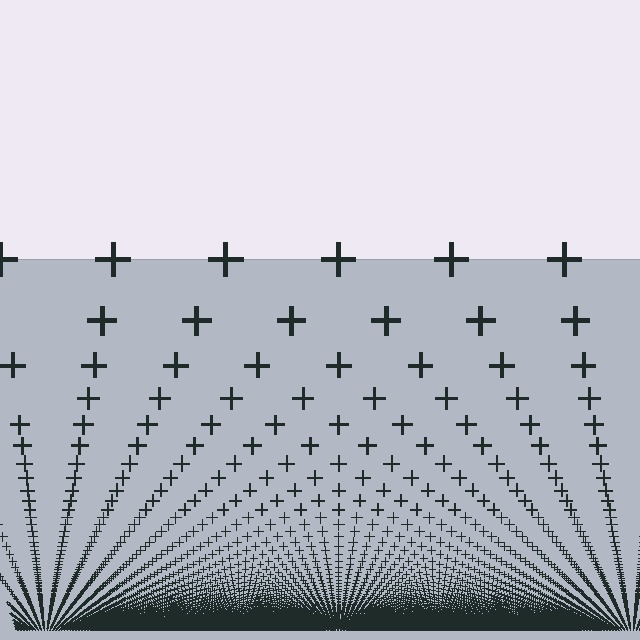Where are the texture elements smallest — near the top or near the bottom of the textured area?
Near the bottom.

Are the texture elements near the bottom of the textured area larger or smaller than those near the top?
Smaller. The gradient is inverted — elements near the bottom are smaller and denser.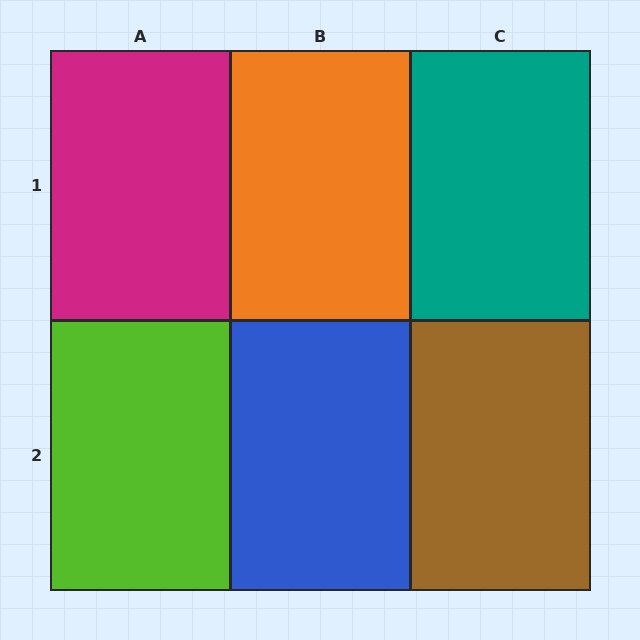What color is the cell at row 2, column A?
Lime.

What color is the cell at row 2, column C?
Brown.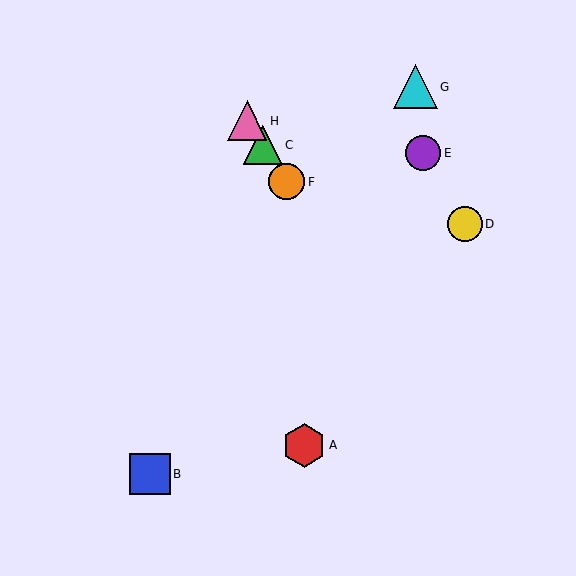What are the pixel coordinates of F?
Object F is at (286, 182).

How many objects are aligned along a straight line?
3 objects (C, F, H) are aligned along a straight line.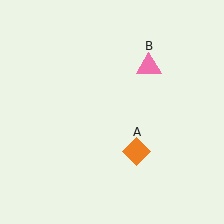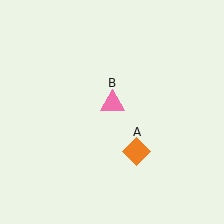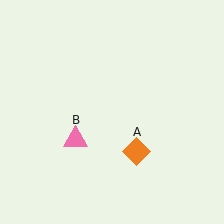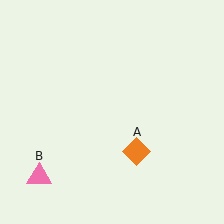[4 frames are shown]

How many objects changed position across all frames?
1 object changed position: pink triangle (object B).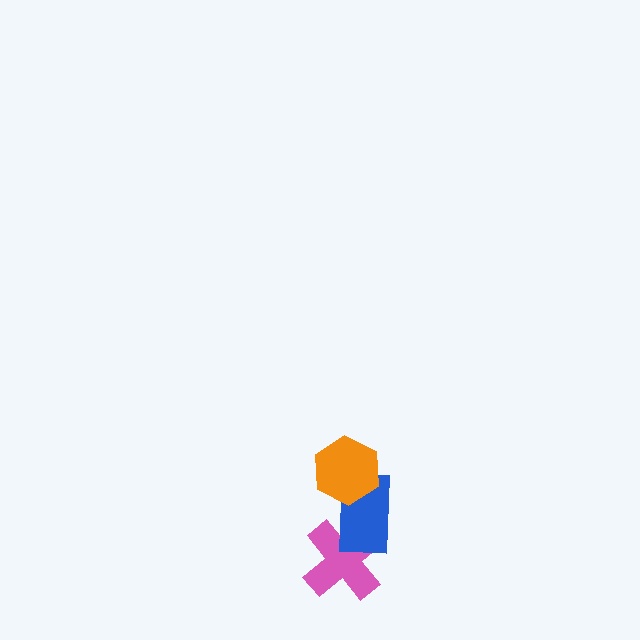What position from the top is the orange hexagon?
The orange hexagon is 1st from the top.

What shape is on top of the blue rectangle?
The orange hexagon is on top of the blue rectangle.